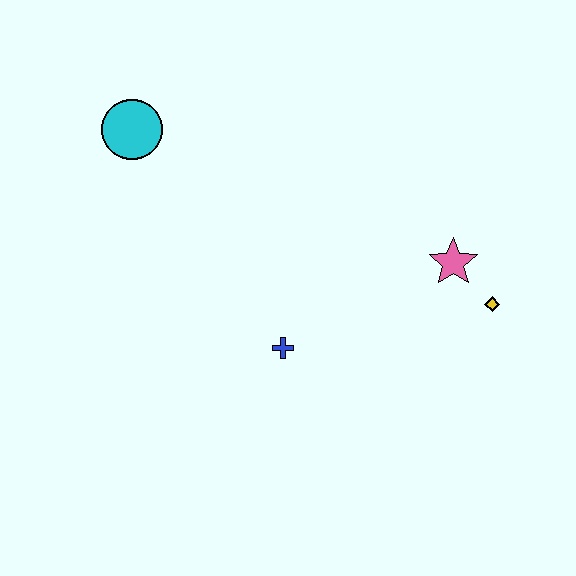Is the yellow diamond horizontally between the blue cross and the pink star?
No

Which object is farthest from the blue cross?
The cyan circle is farthest from the blue cross.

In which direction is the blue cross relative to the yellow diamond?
The blue cross is to the left of the yellow diamond.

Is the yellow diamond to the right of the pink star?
Yes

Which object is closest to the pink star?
The yellow diamond is closest to the pink star.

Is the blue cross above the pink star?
No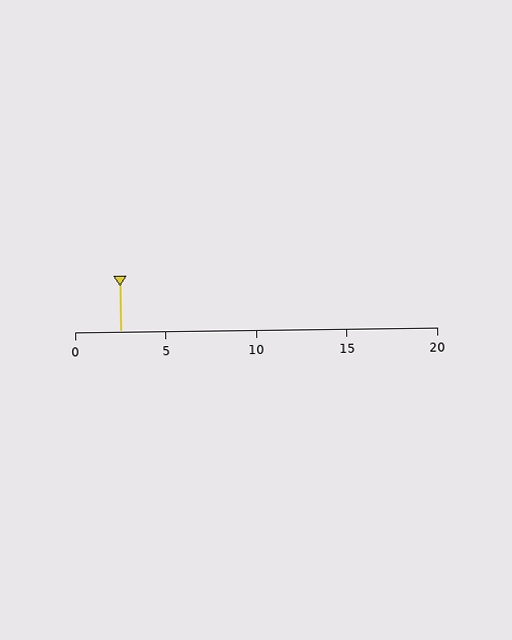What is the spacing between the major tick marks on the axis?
The major ticks are spaced 5 apart.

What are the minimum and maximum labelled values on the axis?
The axis runs from 0 to 20.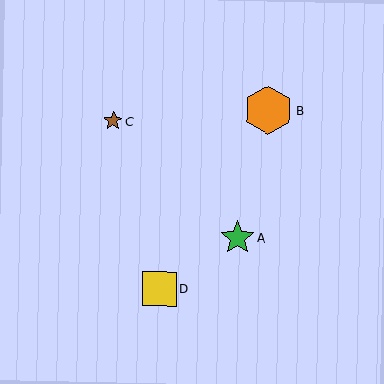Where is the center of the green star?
The center of the green star is at (238, 238).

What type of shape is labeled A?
Shape A is a green star.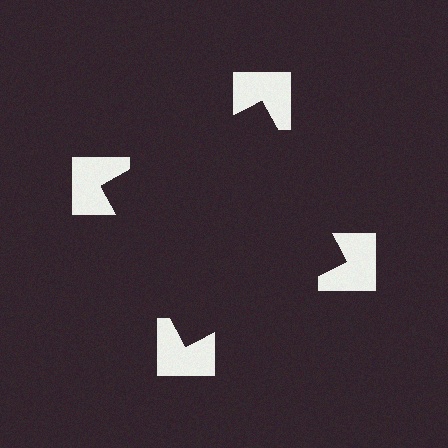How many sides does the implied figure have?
4 sides.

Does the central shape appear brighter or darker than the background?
It typically appears slightly darker than the background, even though no actual brightness change is drawn.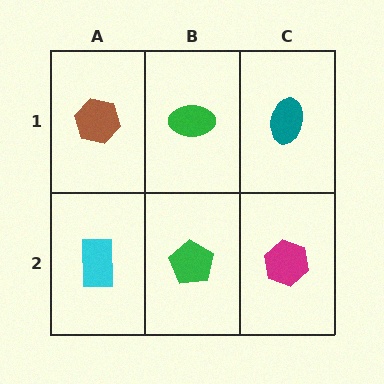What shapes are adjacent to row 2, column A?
A brown hexagon (row 1, column A), a green pentagon (row 2, column B).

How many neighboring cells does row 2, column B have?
3.